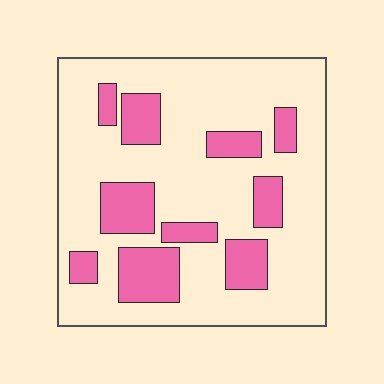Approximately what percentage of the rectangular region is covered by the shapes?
Approximately 25%.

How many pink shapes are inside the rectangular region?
10.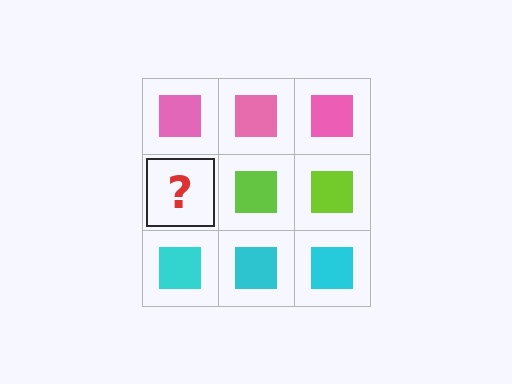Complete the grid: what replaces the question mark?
The question mark should be replaced with a lime square.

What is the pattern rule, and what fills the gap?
The rule is that each row has a consistent color. The gap should be filled with a lime square.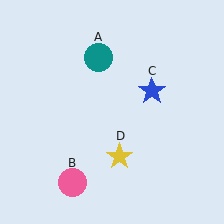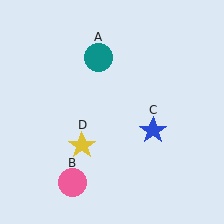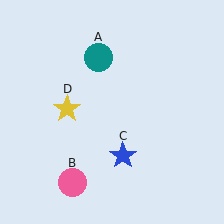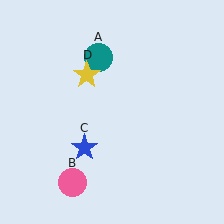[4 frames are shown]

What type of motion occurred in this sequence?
The blue star (object C), yellow star (object D) rotated clockwise around the center of the scene.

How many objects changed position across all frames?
2 objects changed position: blue star (object C), yellow star (object D).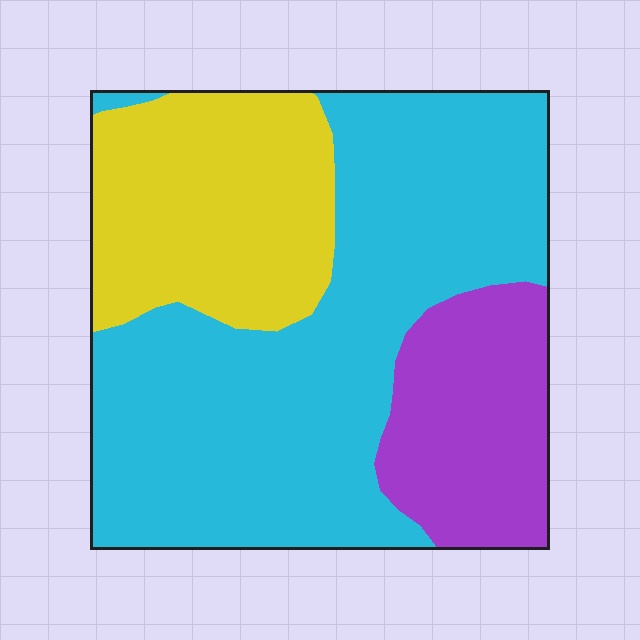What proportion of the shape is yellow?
Yellow covers roughly 25% of the shape.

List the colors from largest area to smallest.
From largest to smallest: cyan, yellow, purple.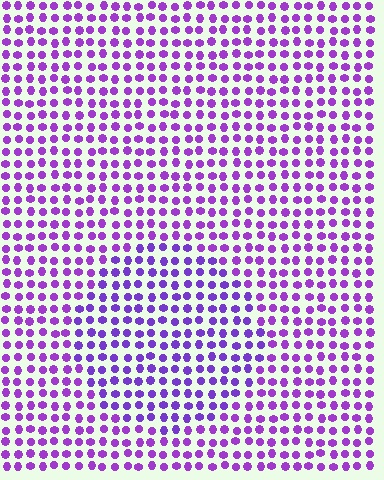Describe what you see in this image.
The image is filled with small purple elements in a uniform arrangement. A circle-shaped region is visible where the elements are tinted to a slightly different hue, forming a subtle color boundary.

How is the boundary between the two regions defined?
The boundary is defined purely by a slight shift in hue (about 17 degrees). Spacing, size, and orientation are identical on both sides.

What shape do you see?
I see a circle.